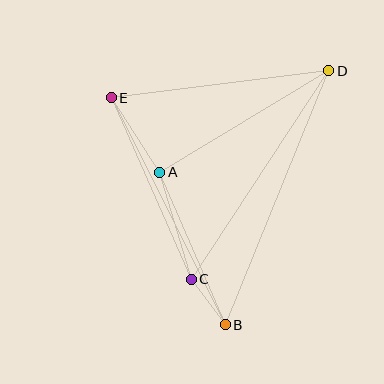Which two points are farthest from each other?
Points B and D are farthest from each other.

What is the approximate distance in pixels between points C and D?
The distance between C and D is approximately 250 pixels.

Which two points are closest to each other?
Points B and C are closest to each other.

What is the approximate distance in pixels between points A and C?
The distance between A and C is approximately 111 pixels.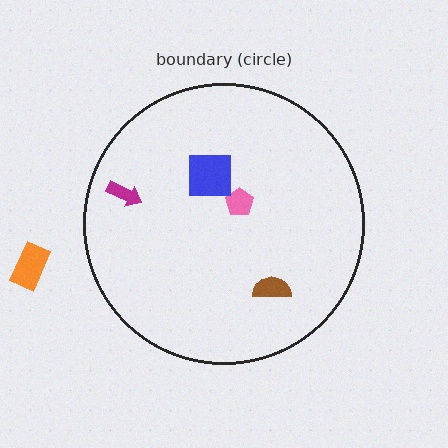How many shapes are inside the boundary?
4 inside, 1 outside.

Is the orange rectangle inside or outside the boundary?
Outside.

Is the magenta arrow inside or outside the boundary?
Inside.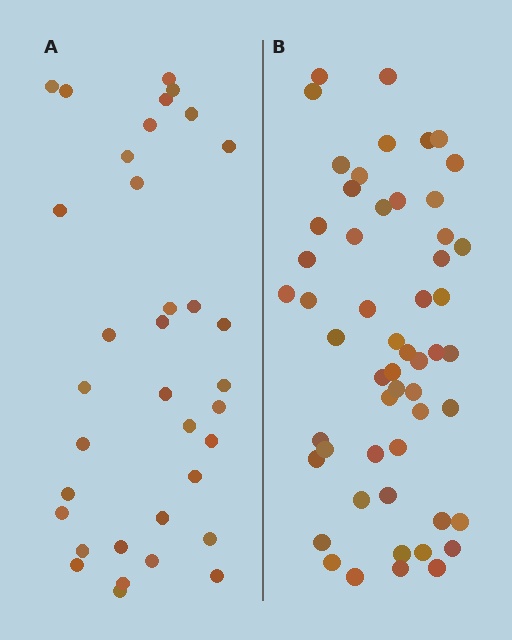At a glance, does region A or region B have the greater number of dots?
Region B (the right region) has more dots.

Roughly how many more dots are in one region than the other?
Region B has approximately 20 more dots than region A.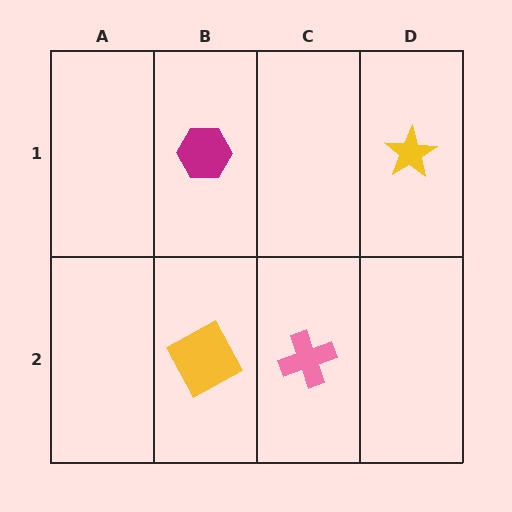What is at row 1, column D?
A yellow star.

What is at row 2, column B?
A yellow square.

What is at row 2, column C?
A pink cross.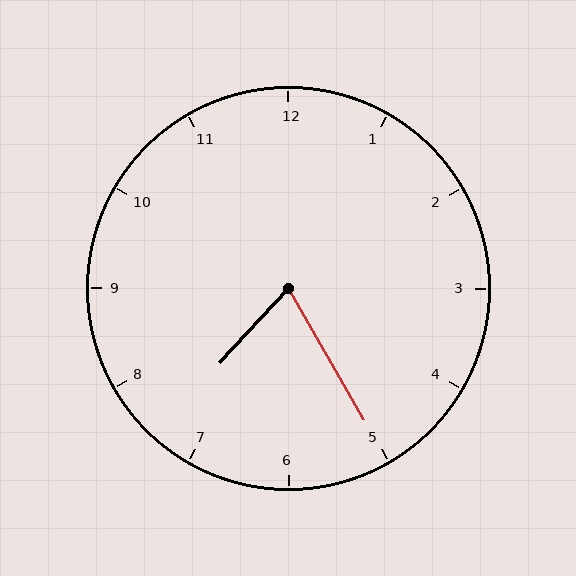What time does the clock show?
7:25.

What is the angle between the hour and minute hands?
Approximately 72 degrees.